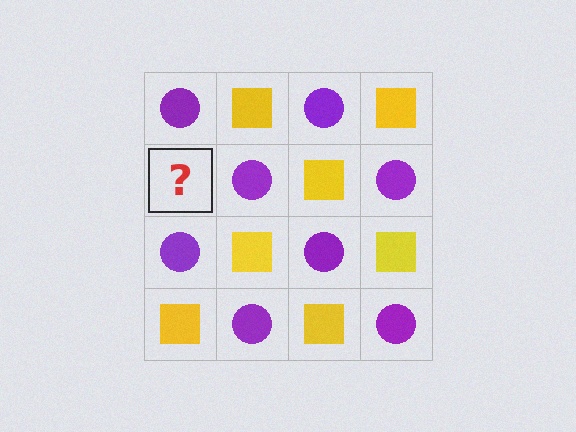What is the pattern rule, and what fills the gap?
The rule is that it alternates purple circle and yellow square in a checkerboard pattern. The gap should be filled with a yellow square.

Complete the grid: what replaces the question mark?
The question mark should be replaced with a yellow square.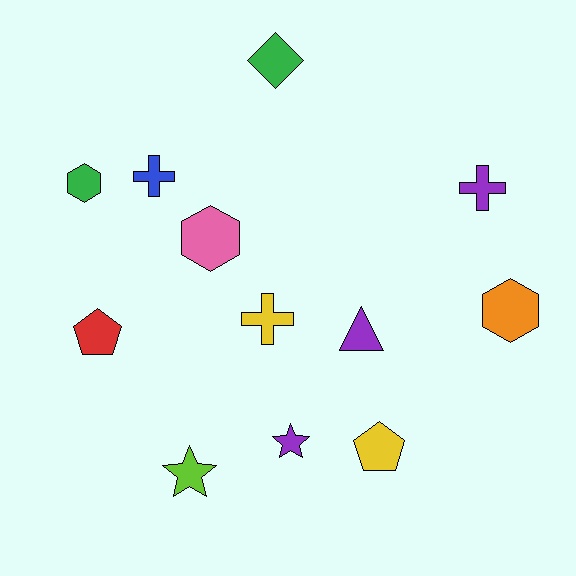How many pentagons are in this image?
There are 2 pentagons.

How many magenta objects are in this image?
There are no magenta objects.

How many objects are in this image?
There are 12 objects.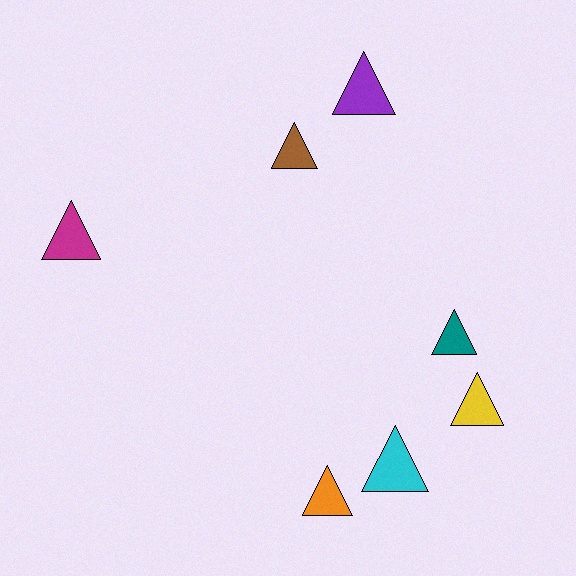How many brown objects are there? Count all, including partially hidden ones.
There is 1 brown object.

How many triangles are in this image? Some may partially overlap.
There are 7 triangles.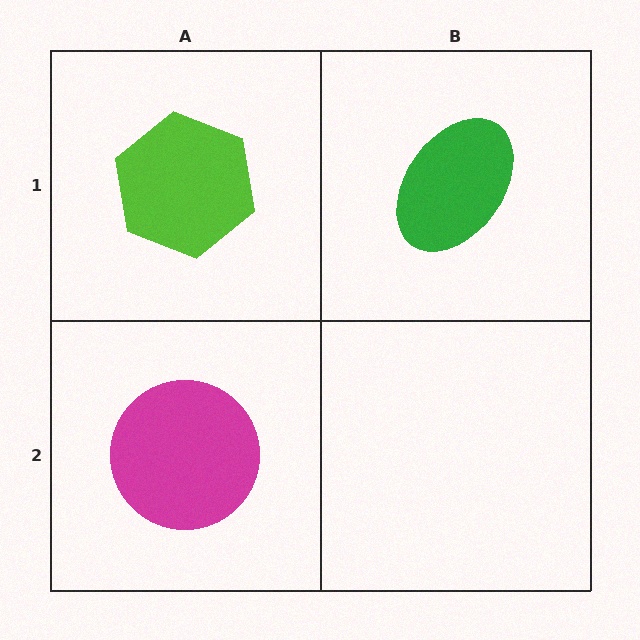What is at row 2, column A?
A magenta circle.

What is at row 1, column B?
A green ellipse.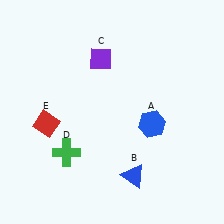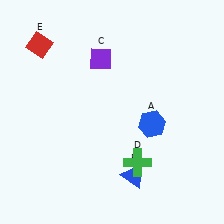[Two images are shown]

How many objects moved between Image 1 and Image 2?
2 objects moved between the two images.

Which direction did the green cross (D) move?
The green cross (D) moved right.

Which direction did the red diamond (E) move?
The red diamond (E) moved up.